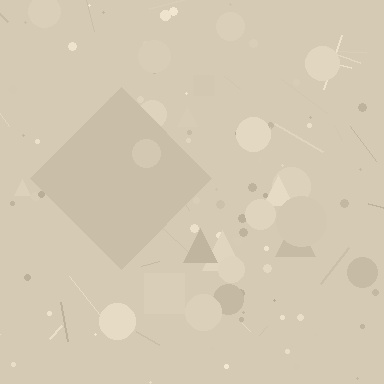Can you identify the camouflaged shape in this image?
The camouflaged shape is a diamond.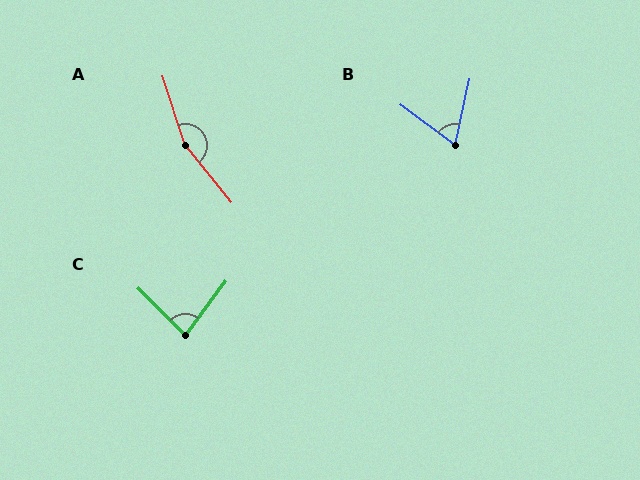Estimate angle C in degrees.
Approximately 81 degrees.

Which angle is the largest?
A, at approximately 159 degrees.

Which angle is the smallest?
B, at approximately 65 degrees.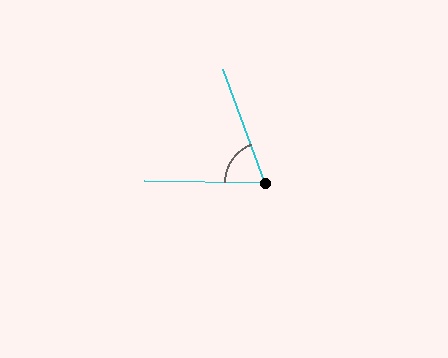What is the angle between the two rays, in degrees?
Approximately 69 degrees.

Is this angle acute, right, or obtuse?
It is acute.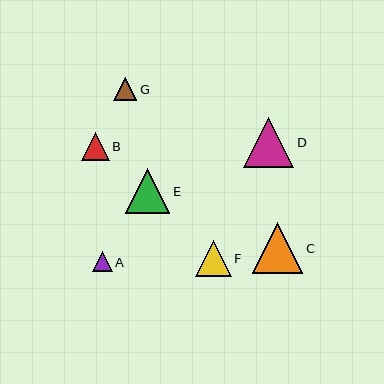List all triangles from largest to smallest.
From largest to smallest: C, D, E, F, B, G, A.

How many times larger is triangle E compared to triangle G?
Triangle E is approximately 1.9 times the size of triangle G.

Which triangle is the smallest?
Triangle A is the smallest with a size of approximately 20 pixels.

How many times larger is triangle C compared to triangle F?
Triangle C is approximately 1.4 times the size of triangle F.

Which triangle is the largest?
Triangle C is the largest with a size of approximately 51 pixels.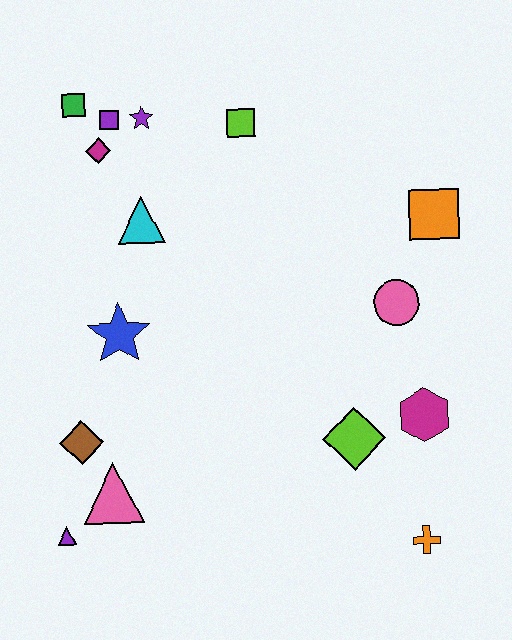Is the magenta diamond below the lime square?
Yes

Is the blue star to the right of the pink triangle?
Yes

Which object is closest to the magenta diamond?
The purple square is closest to the magenta diamond.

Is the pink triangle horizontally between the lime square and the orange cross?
No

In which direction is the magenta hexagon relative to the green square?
The magenta hexagon is to the right of the green square.